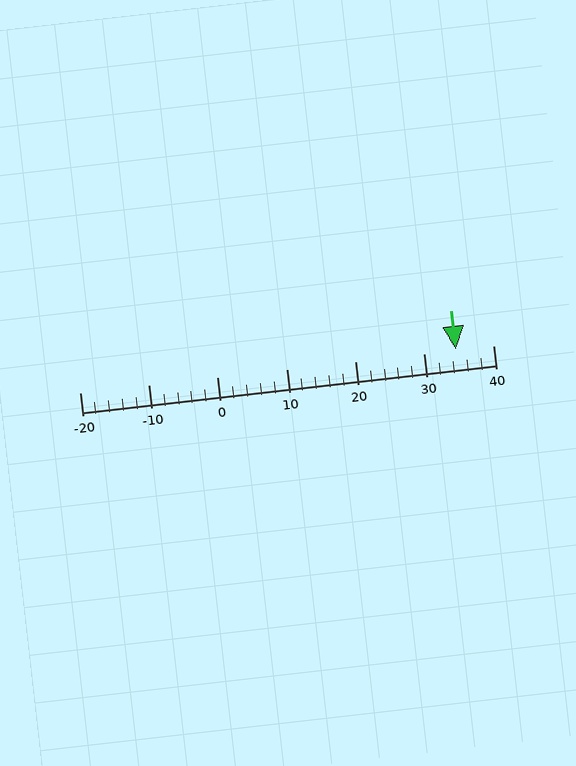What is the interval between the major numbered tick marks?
The major tick marks are spaced 10 units apart.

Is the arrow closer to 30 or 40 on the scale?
The arrow is closer to 30.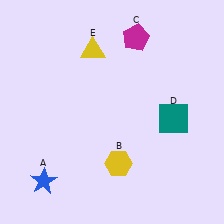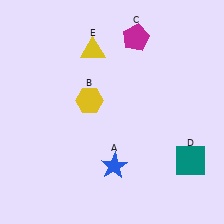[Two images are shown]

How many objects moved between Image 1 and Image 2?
3 objects moved between the two images.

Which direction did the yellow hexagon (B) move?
The yellow hexagon (B) moved up.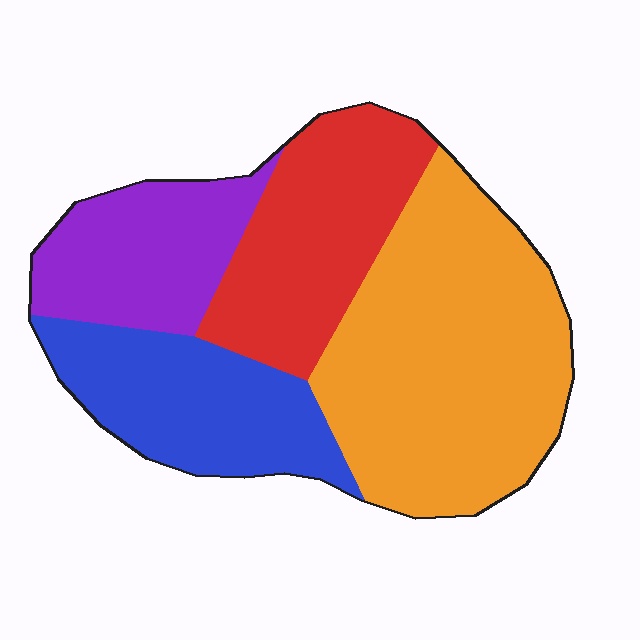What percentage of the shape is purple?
Purple takes up about one sixth (1/6) of the shape.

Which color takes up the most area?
Orange, at roughly 40%.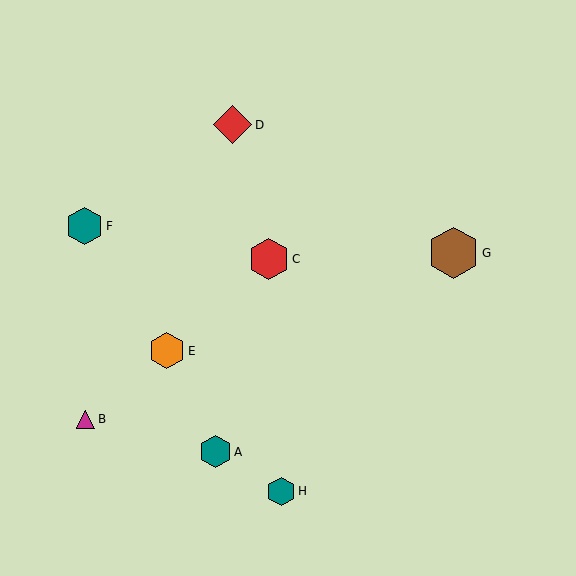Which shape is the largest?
The brown hexagon (labeled G) is the largest.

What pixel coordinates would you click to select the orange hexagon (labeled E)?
Click at (167, 351) to select the orange hexagon E.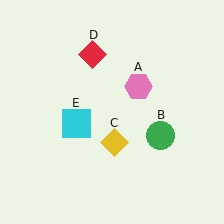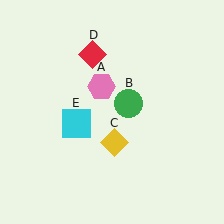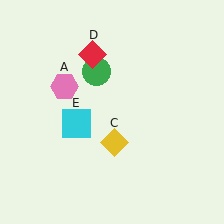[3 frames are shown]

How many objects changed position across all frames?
2 objects changed position: pink hexagon (object A), green circle (object B).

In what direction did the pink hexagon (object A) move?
The pink hexagon (object A) moved left.